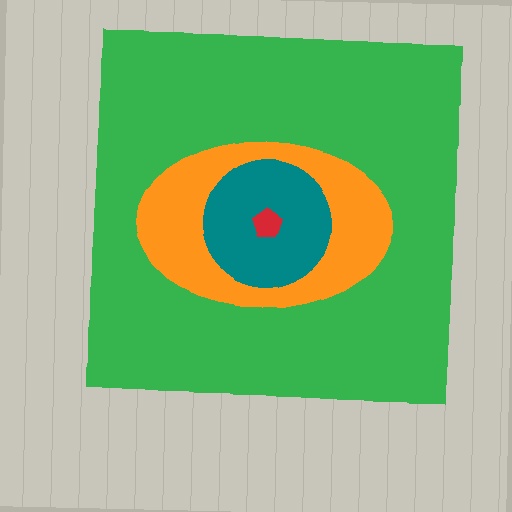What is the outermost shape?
The green square.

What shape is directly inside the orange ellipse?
The teal circle.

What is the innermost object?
The red pentagon.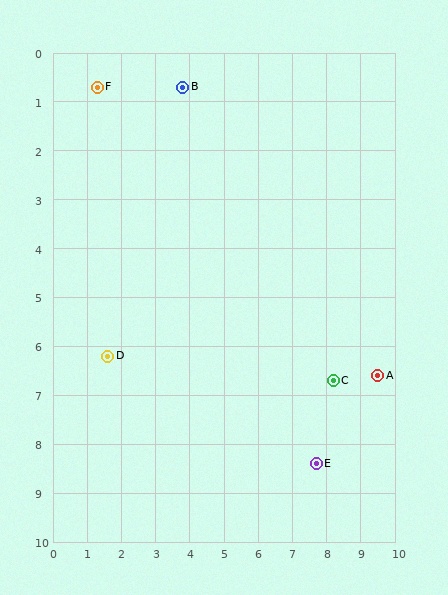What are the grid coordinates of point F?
Point F is at approximately (1.3, 0.7).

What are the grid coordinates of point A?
Point A is at approximately (9.5, 6.6).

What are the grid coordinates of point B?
Point B is at approximately (3.8, 0.7).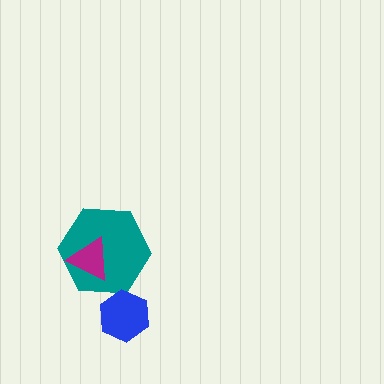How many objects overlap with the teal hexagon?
1 object overlaps with the teal hexagon.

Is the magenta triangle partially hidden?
No, no other shape covers it.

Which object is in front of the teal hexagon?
The magenta triangle is in front of the teal hexagon.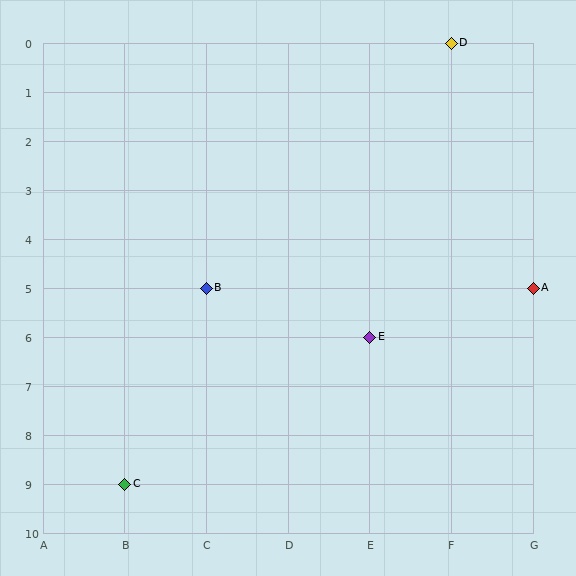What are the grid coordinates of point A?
Point A is at grid coordinates (G, 5).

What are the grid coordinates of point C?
Point C is at grid coordinates (B, 9).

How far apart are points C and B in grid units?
Points C and B are 1 column and 4 rows apart (about 4.1 grid units diagonally).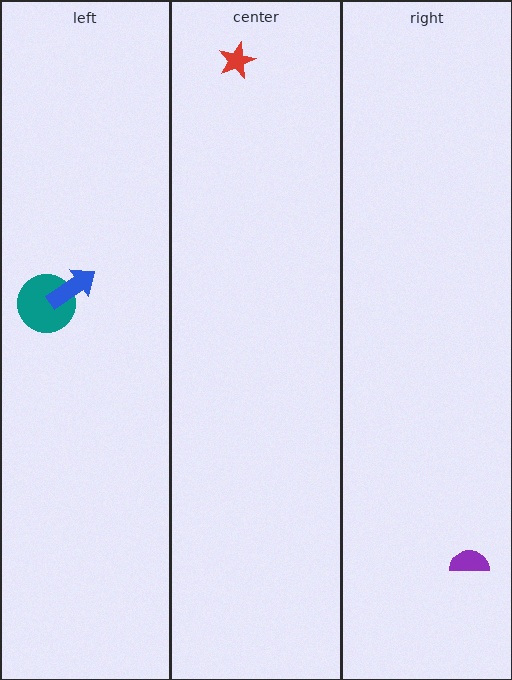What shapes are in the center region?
The red star.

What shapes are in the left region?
The teal circle, the blue arrow.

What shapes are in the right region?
The purple semicircle.